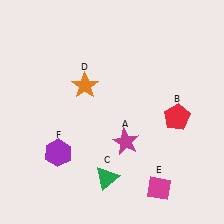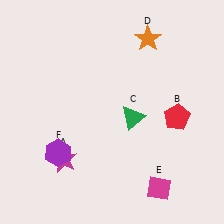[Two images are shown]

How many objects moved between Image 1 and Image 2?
3 objects moved between the two images.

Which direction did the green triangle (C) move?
The green triangle (C) moved up.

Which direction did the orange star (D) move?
The orange star (D) moved right.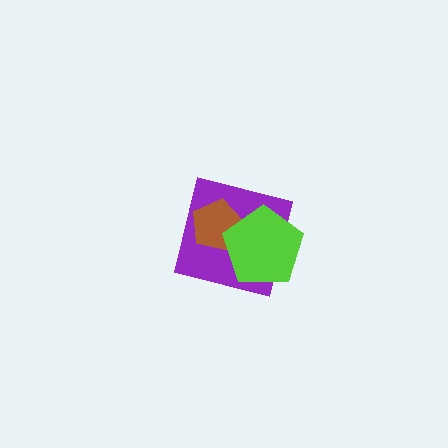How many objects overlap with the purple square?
2 objects overlap with the purple square.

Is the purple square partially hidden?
Yes, it is partially covered by another shape.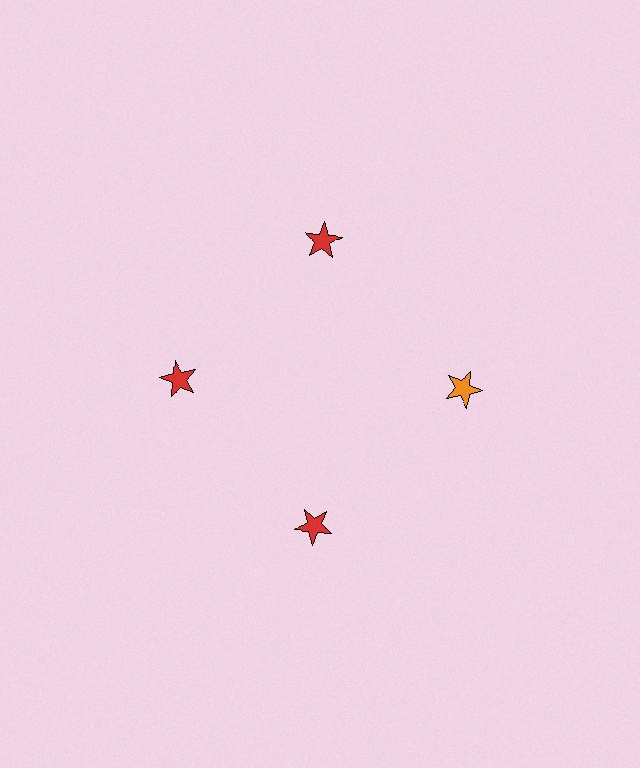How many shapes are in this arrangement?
There are 4 shapes arranged in a ring pattern.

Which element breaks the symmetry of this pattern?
The orange star at roughly the 3 o'clock position breaks the symmetry. All other shapes are red stars.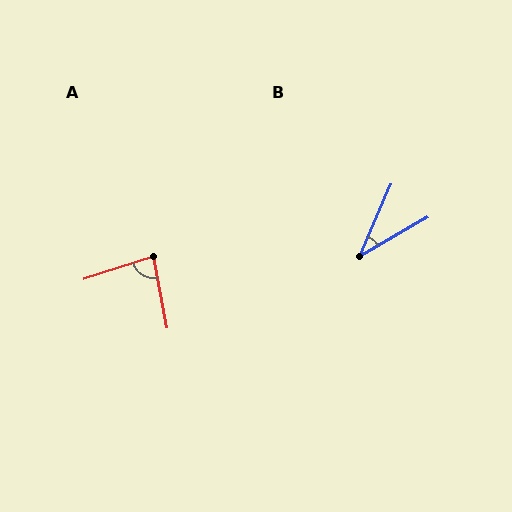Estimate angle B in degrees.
Approximately 36 degrees.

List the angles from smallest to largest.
B (36°), A (82°).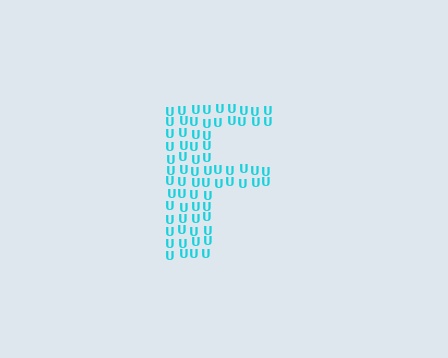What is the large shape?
The large shape is the letter F.